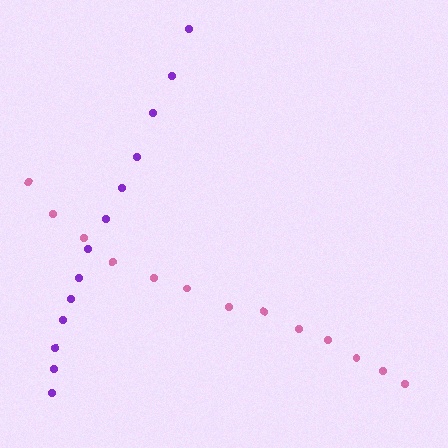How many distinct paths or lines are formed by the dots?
There are 2 distinct paths.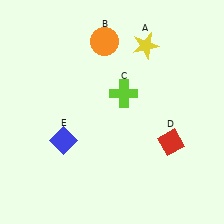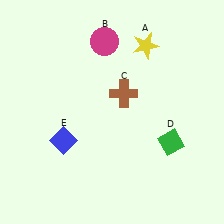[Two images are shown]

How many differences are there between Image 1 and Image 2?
There are 3 differences between the two images.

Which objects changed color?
B changed from orange to magenta. C changed from lime to brown. D changed from red to green.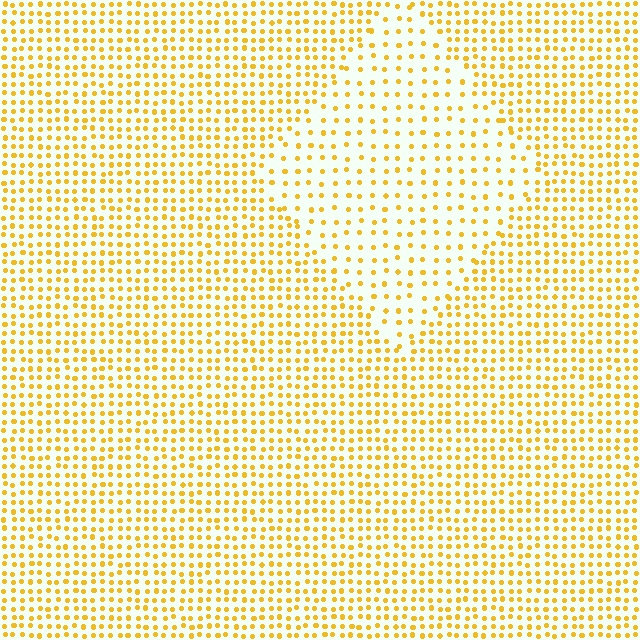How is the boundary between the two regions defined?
The boundary is defined by a change in element density (approximately 2.0x ratio). All elements are the same color, size, and shape.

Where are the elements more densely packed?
The elements are more densely packed outside the diamond boundary.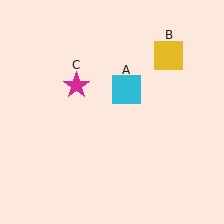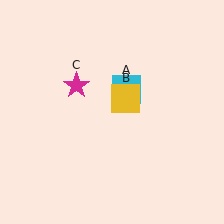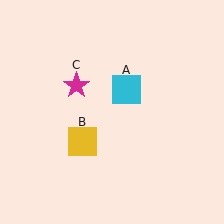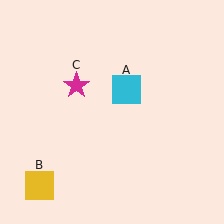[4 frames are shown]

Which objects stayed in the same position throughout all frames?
Cyan square (object A) and magenta star (object C) remained stationary.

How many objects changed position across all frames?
1 object changed position: yellow square (object B).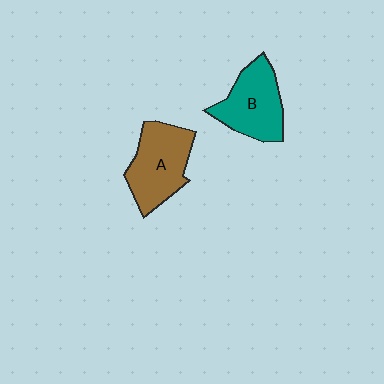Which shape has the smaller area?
Shape B (teal).